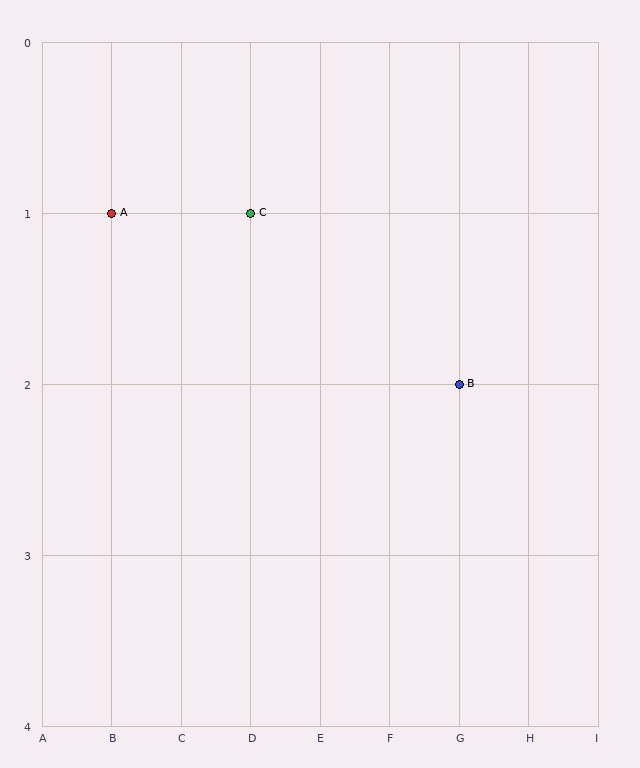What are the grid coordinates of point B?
Point B is at grid coordinates (G, 2).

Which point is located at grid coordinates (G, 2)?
Point B is at (G, 2).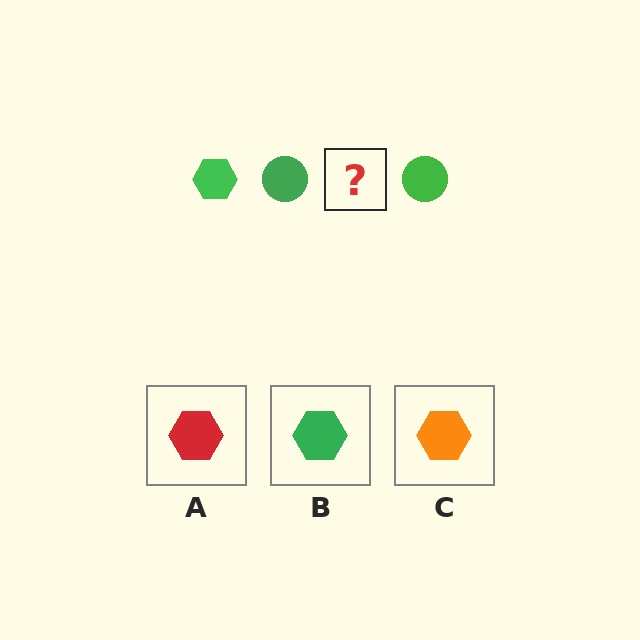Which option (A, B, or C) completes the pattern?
B.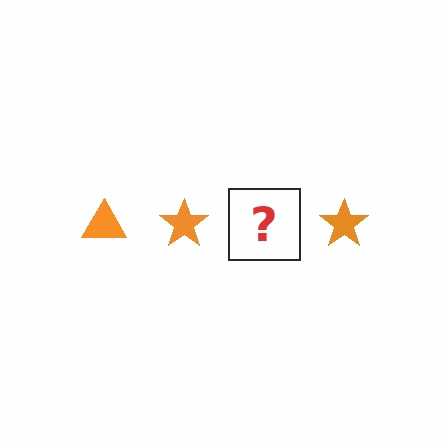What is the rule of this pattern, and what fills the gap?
The rule is that the pattern cycles through triangle, star shapes in orange. The gap should be filled with an orange triangle.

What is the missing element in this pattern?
The missing element is an orange triangle.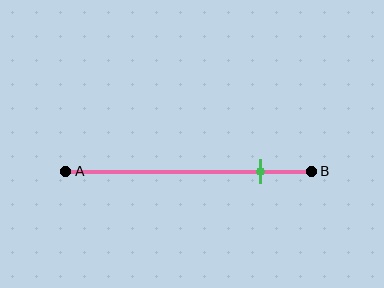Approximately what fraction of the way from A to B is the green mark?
The green mark is approximately 80% of the way from A to B.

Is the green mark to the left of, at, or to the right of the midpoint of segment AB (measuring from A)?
The green mark is to the right of the midpoint of segment AB.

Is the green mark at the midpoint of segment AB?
No, the mark is at about 80% from A, not at the 50% midpoint.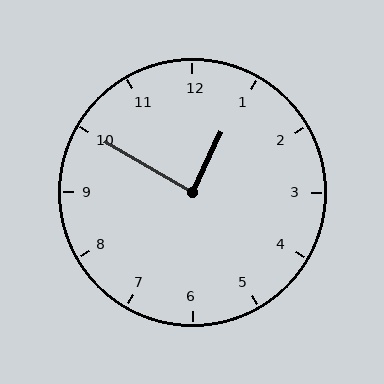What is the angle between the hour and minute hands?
Approximately 85 degrees.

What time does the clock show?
12:50.